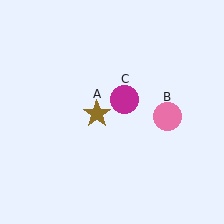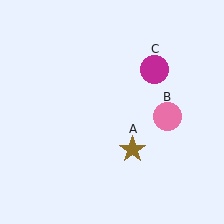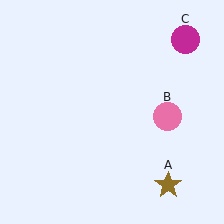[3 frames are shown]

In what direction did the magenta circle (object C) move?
The magenta circle (object C) moved up and to the right.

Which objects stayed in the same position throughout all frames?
Pink circle (object B) remained stationary.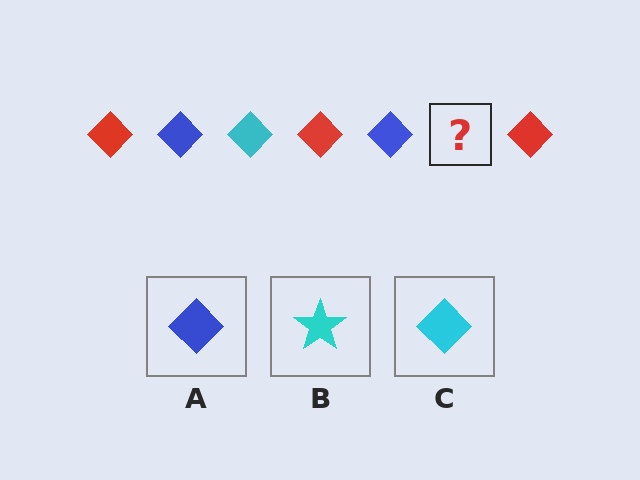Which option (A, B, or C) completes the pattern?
C.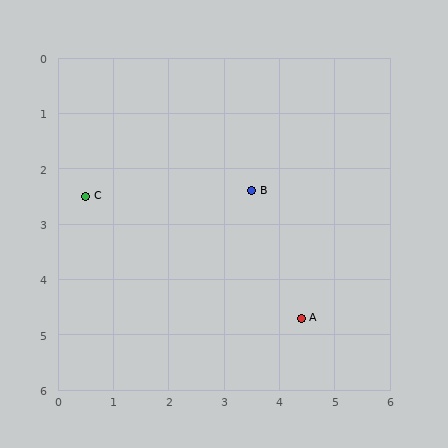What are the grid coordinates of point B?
Point B is at approximately (3.5, 2.4).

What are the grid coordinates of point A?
Point A is at approximately (4.4, 4.7).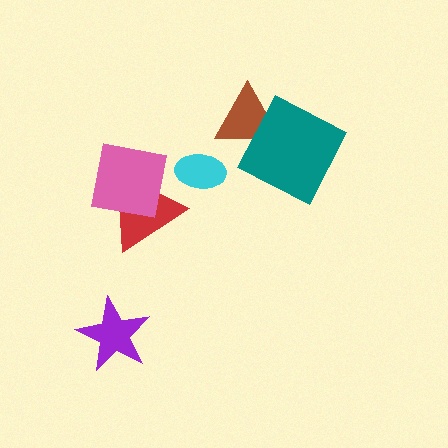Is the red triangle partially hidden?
Yes, it is partially covered by another shape.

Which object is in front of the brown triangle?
The teal square is in front of the brown triangle.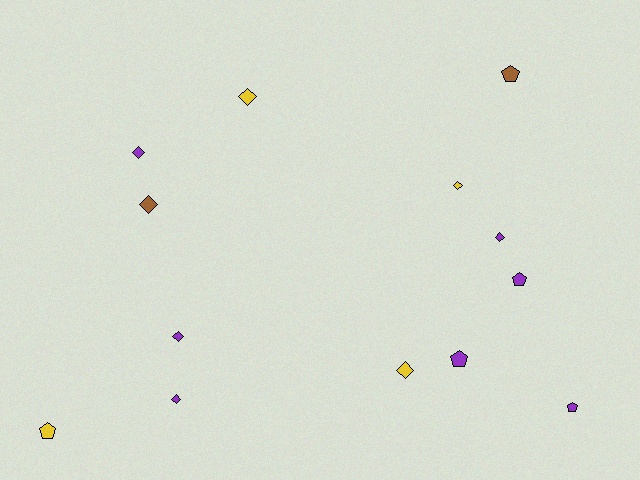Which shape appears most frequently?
Diamond, with 8 objects.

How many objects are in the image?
There are 13 objects.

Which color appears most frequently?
Purple, with 7 objects.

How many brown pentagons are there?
There is 1 brown pentagon.